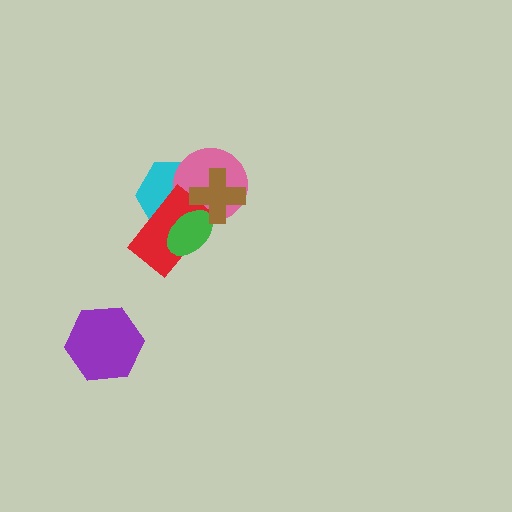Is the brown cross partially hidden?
No, no other shape covers it.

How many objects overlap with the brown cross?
4 objects overlap with the brown cross.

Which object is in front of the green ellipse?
The brown cross is in front of the green ellipse.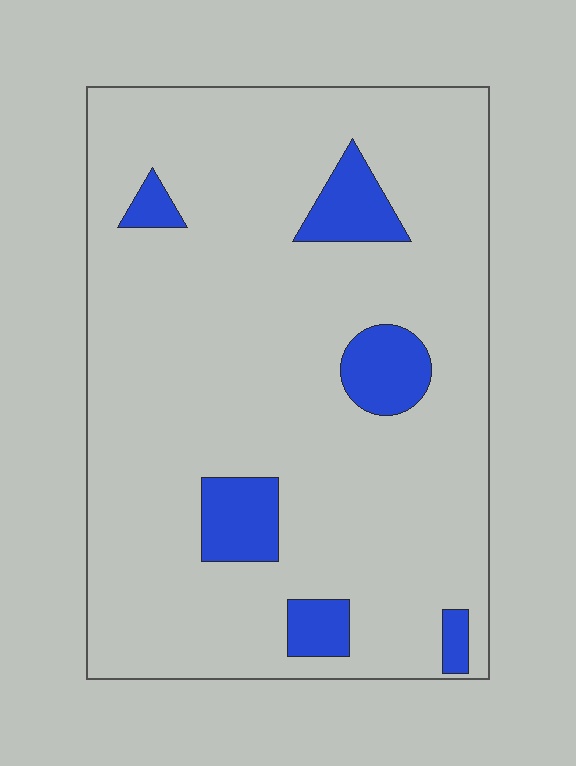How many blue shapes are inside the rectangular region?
6.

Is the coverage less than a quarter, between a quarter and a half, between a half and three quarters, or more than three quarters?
Less than a quarter.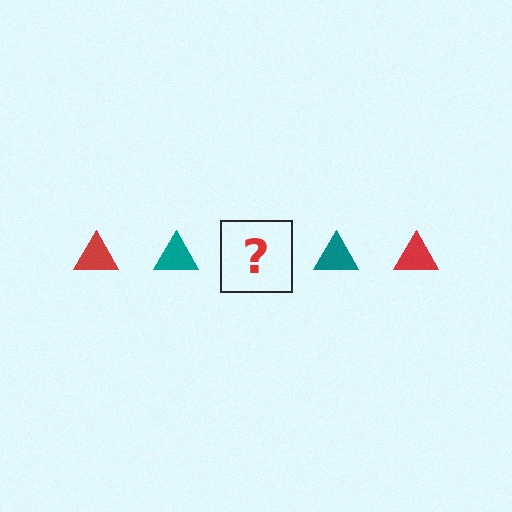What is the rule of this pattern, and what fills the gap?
The rule is that the pattern cycles through red, teal triangles. The gap should be filled with a red triangle.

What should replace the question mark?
The question mark should be replaced with a red triangle.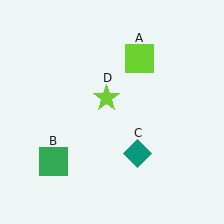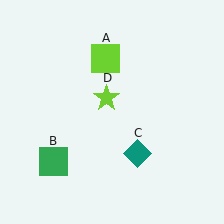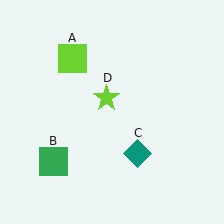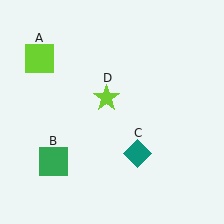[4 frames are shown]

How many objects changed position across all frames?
1 object changed position: lime square (object A).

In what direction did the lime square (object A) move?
The lime square (object A) moved left.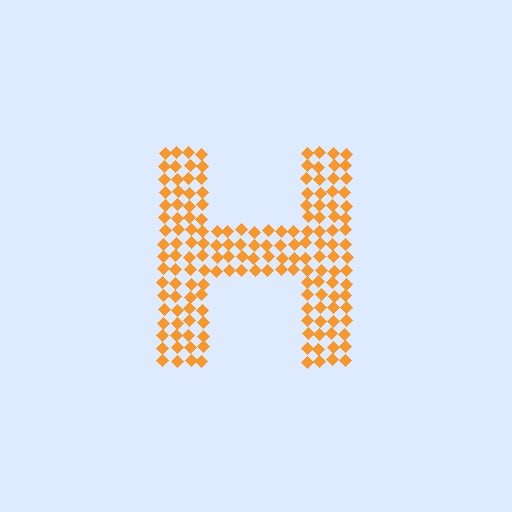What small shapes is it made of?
It is made of small diamonds.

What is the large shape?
The large shape is the letter H.